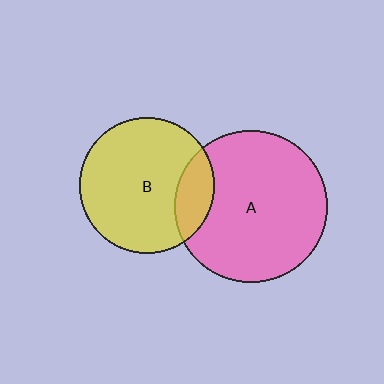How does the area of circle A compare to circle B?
Approximately 1.3 times.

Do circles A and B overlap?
Yes.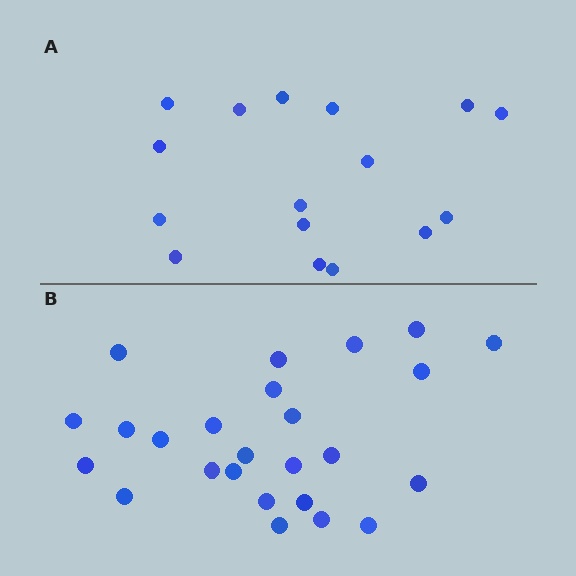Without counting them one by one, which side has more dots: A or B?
Region B (the bottom region) has more dots.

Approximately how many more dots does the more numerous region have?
Region B has roughly 8 or so more dots than region A.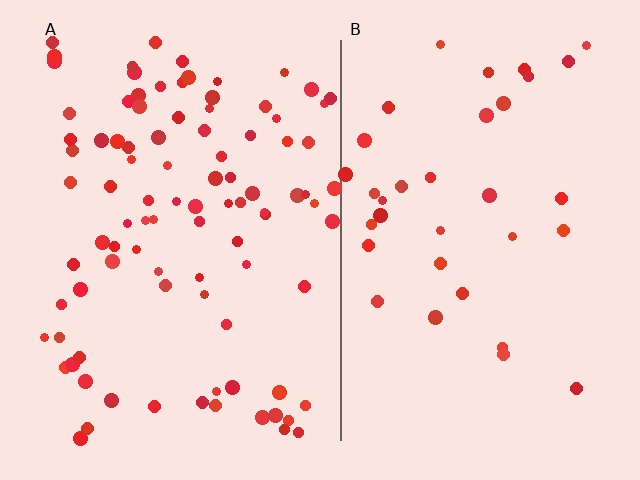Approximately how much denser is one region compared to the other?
Approximately 2.7× — region A over region B.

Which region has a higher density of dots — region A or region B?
A (the left).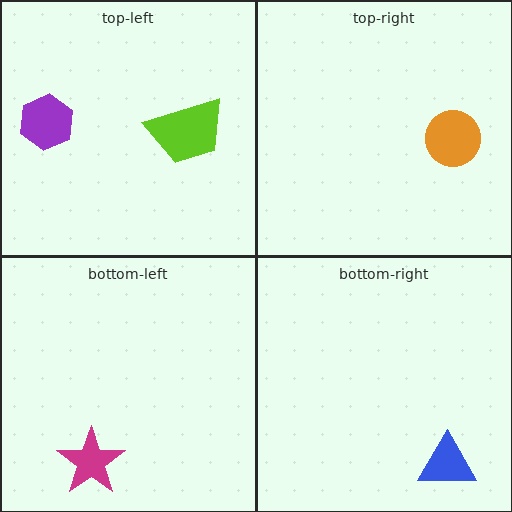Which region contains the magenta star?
The bottom-left region.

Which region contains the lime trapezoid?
The top-left region.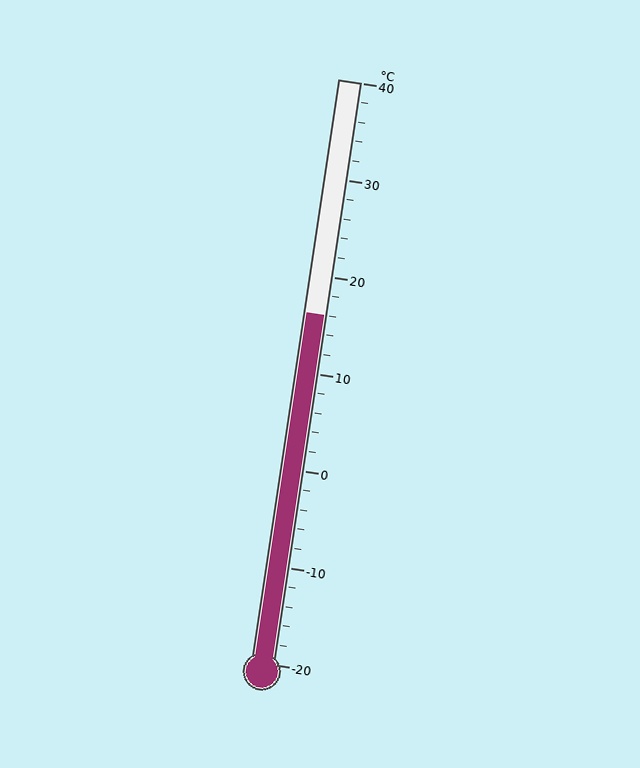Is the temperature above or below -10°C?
The temperature is above -10°C.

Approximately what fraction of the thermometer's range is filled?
The thermometer is filled to approximately 60% of its range.